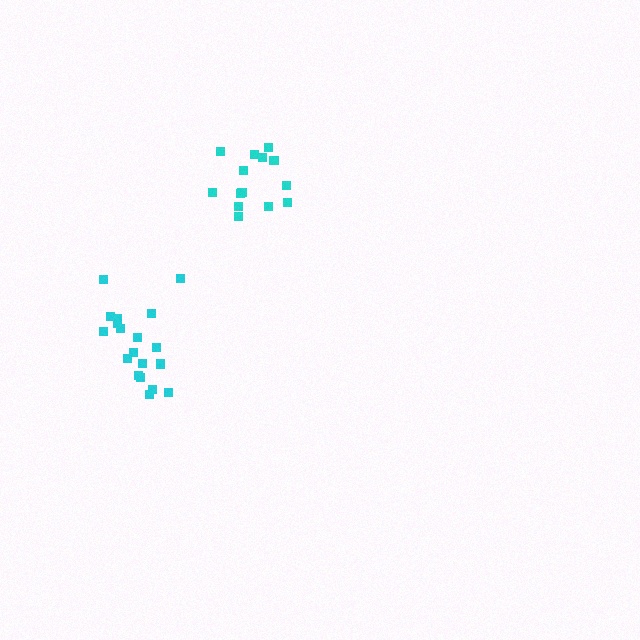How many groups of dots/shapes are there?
There are 2 groups.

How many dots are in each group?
Group 1: 14 dots, Group 2: 19 dots (33 total).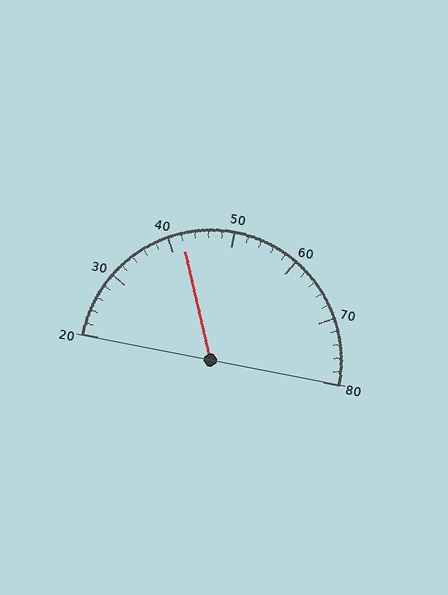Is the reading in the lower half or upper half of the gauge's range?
The reading is in the lower half of the range (20 to 80).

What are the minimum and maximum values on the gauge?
The gauge ranges from 20 to 80.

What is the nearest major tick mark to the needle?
The nearest major tick mark is 40.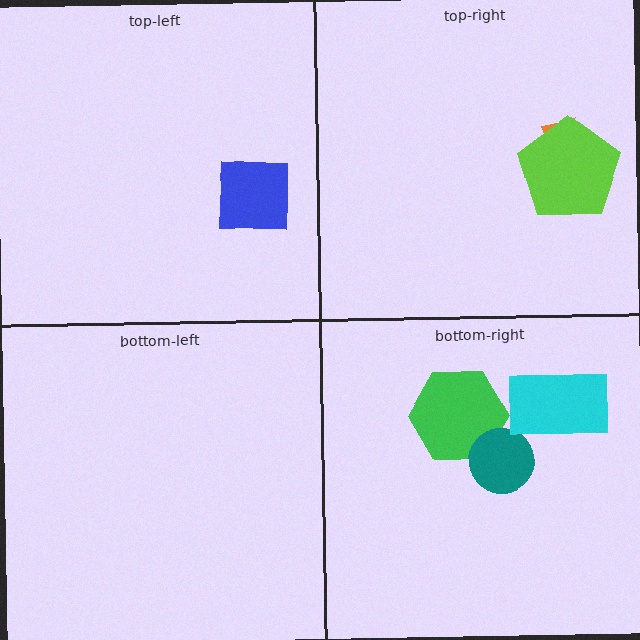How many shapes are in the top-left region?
1.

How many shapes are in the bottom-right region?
3.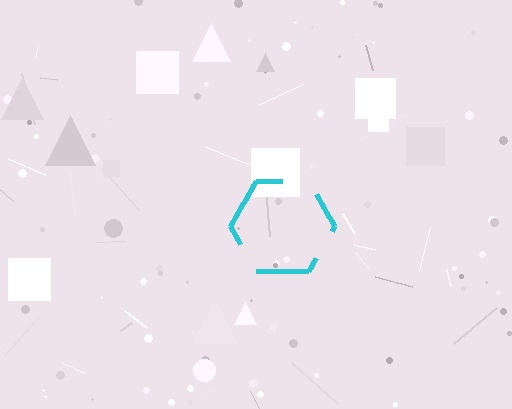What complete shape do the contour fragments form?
The contour fragments form a hexagon.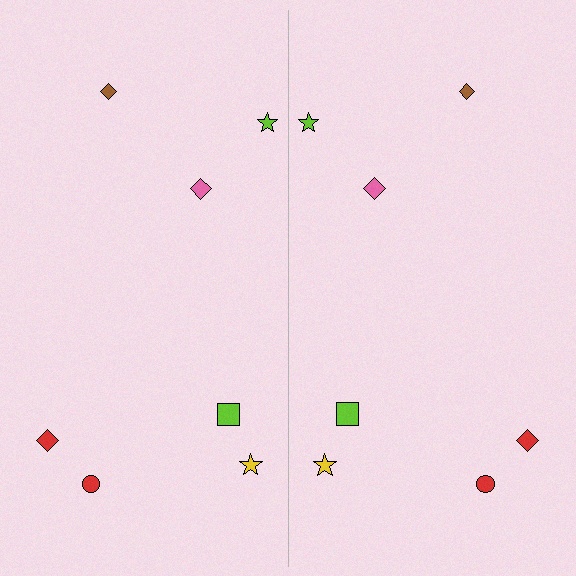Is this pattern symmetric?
Yes, this pattern has bilateral (reflection) symmetry.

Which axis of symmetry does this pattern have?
The pattern has a vertical axis of symmetry running through the center of the image.